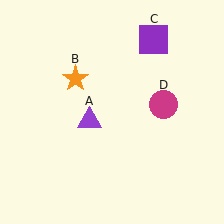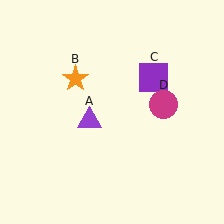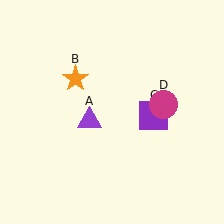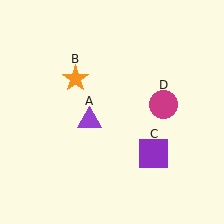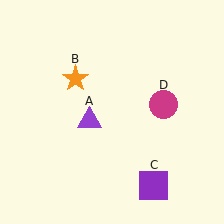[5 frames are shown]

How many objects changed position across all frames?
1 object changed position: purple square (object C).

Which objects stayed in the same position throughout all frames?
Purple triangle (object A) and orange star (object B) and magenta circle (object D) remained stationary.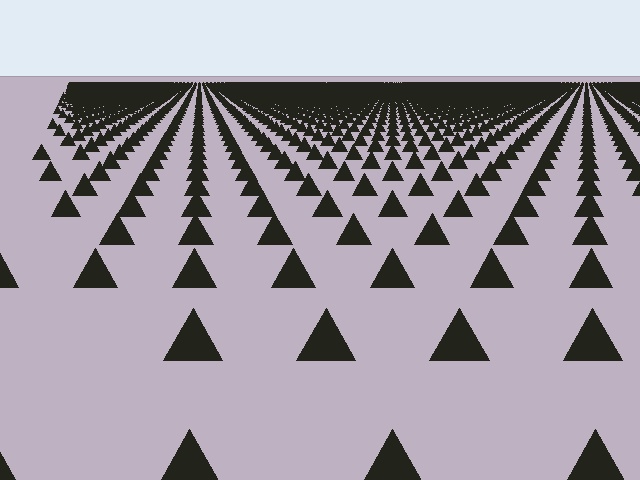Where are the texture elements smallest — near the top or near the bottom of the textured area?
Near the top.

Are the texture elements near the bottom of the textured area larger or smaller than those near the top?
Larger. Near the bottom, elements are closer to the viewer and appear at a bigger on-screen size.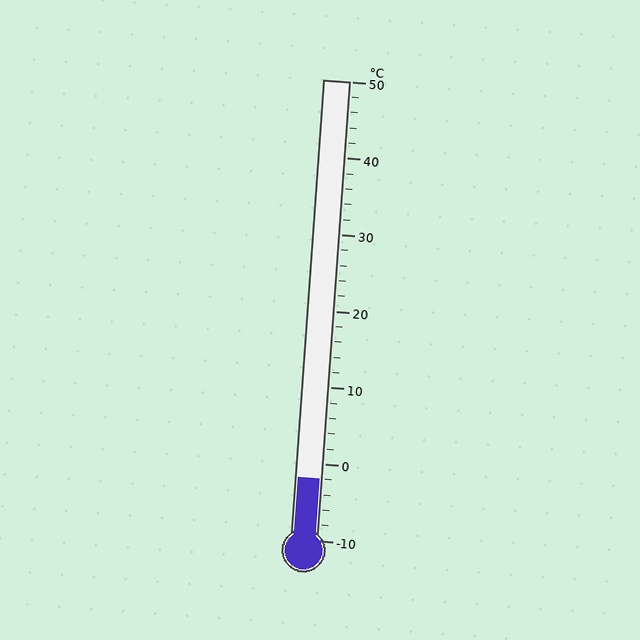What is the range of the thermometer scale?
The thermometer scale ranges from -10°C to 50°C.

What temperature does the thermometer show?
The thermometer shows approximately -2°C.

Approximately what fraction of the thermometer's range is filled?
The thermometer is filled to approximately 15% of its range.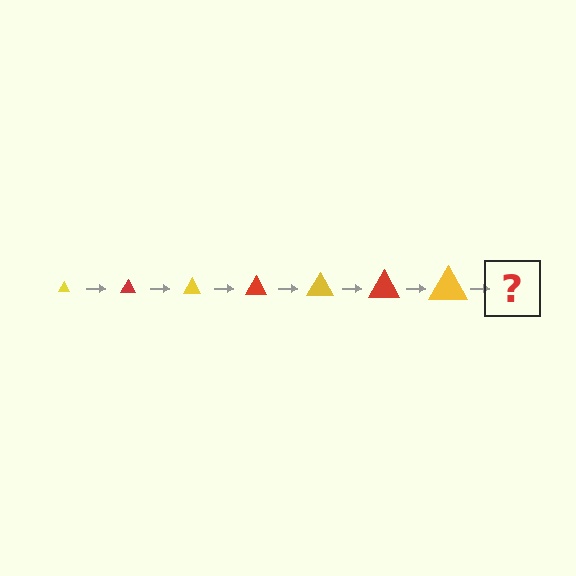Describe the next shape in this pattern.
It should be a red triangle, larger than the previous one.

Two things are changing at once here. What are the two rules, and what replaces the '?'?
The two rules are that the triangle grows larger each step and the color cycles through yellow and red. The '?' should be a red triangle, larger than the previous one.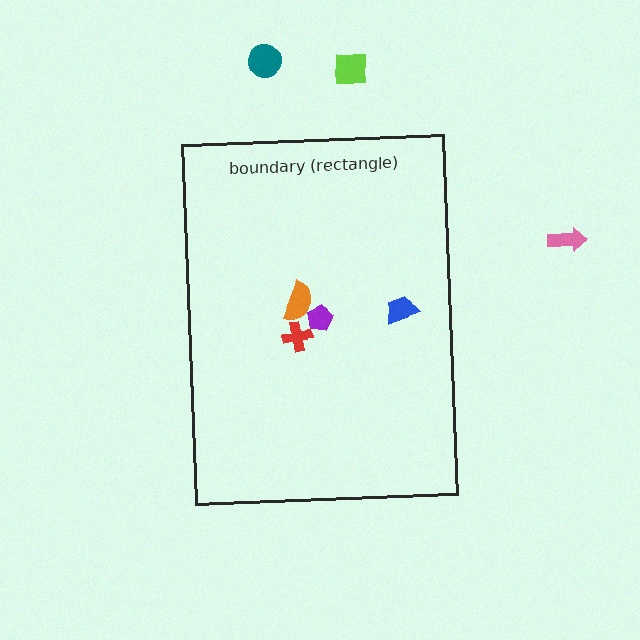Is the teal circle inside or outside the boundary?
Outside.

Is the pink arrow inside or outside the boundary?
Outside.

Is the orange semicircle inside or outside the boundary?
Inside.